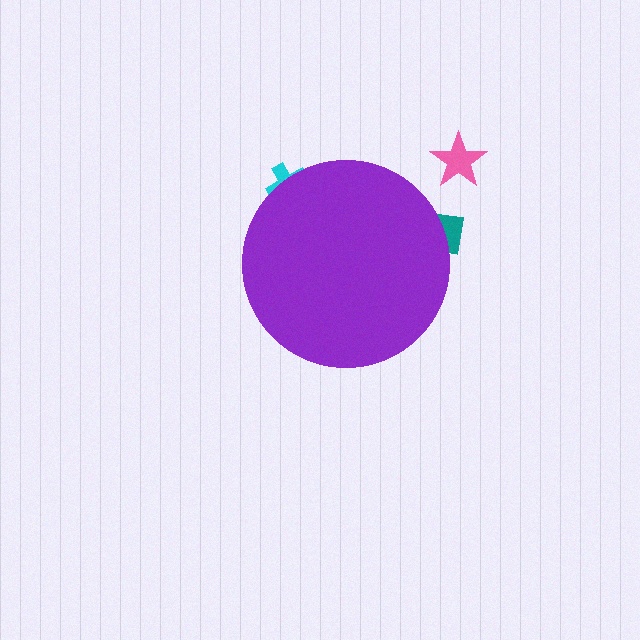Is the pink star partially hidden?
No, the pink star is fully visible.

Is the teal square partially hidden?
Yes, the teal square is partially hidden behind the purple circle.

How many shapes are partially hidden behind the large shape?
2 shapes are partially hidden.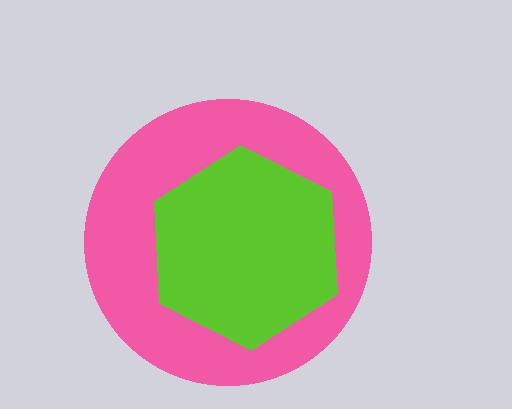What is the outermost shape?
The pink circle.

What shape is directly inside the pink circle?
The lime hexagon.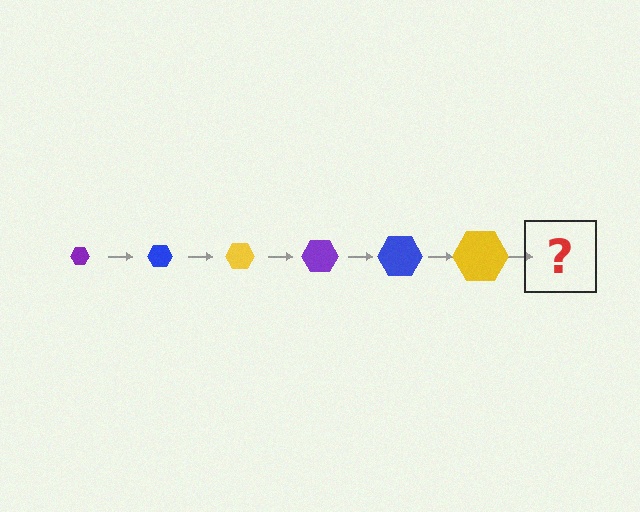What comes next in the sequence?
The next element should be a purple hexagon, larger than the previous one.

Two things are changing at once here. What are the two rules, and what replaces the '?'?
The two rules are that the hexagon grows larger each step and the color cycles through purple, blue, and yellow. The '?' should be a purple hexagon, larger than the previous one.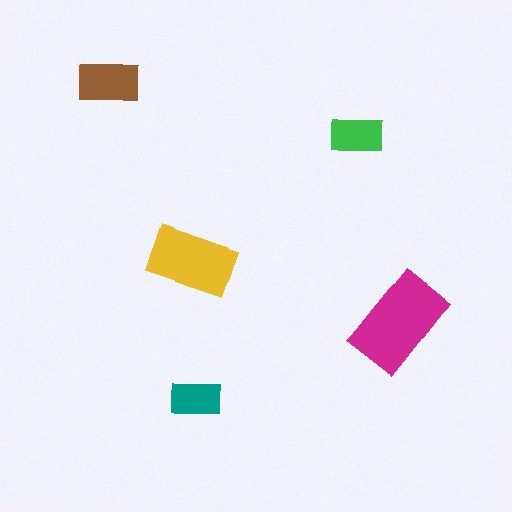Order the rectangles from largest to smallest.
the magenta one, the yellow one, the brown one, the green one, the teal one.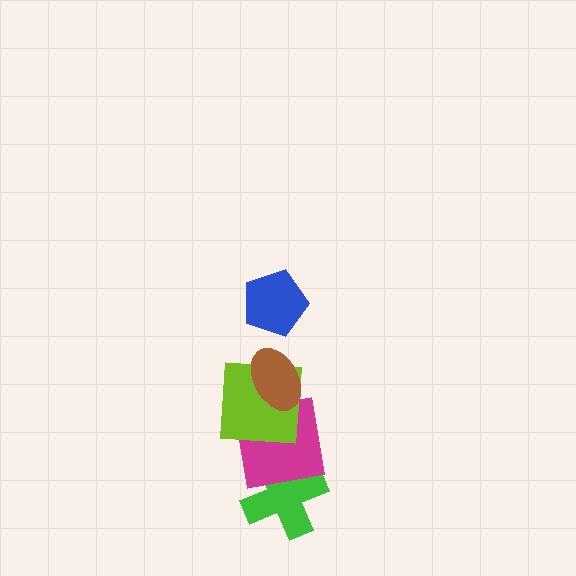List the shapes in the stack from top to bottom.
From top to bottom: the blue pentagon, the brown ellipse, the lime square, the magenta square, the green cross.